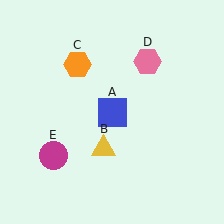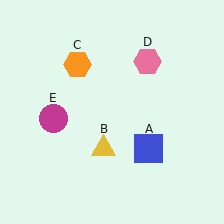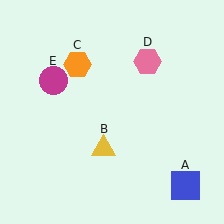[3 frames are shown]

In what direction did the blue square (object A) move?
The blue square (object A) moved down and to the right.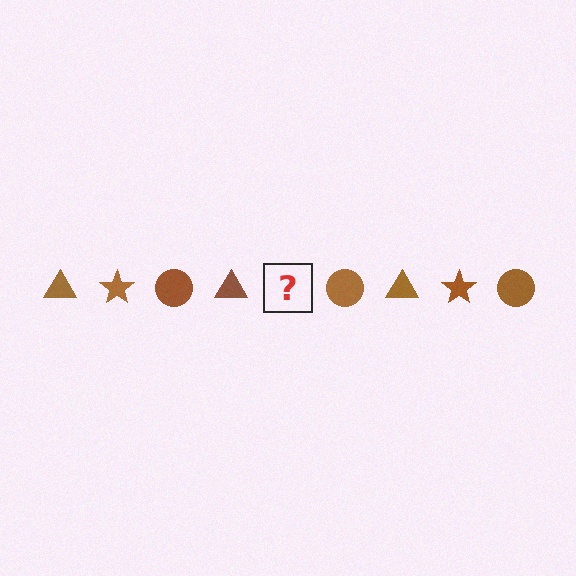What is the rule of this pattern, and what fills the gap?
The rule is that the pattern cycles through triangle, star, circle shapes in brown. The gap should be filled with a brown star.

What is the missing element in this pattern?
The missing element is a brown star.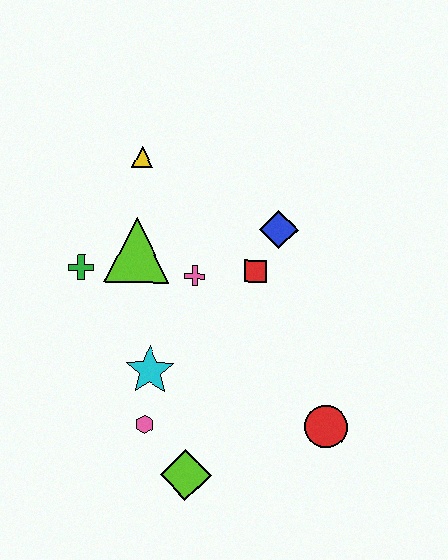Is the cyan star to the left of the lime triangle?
No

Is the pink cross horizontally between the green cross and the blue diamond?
Yes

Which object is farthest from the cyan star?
The yellow triangle is farthest from the cyan star.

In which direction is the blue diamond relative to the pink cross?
The blue diamond is to the right of the pink cross.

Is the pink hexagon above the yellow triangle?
No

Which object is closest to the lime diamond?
The pink hexagon is closest to the lime diamond.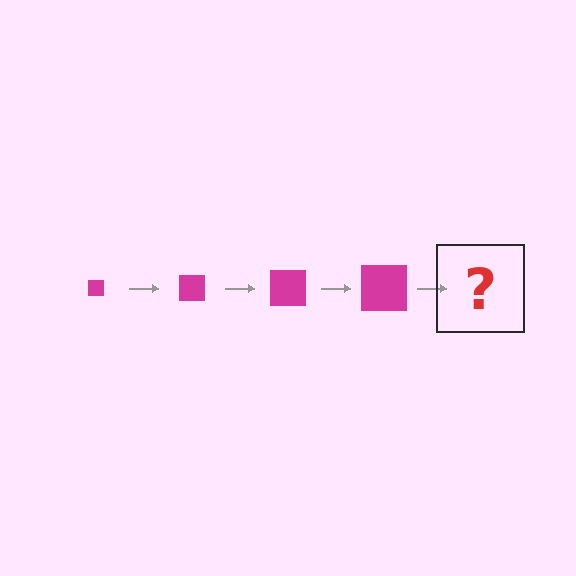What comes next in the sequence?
The next element should be a magenta square, larger than the previous one.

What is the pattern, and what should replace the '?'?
The pattern is that the square gets progressively larger each step. The '?' should be a magenta square, larger than the previous one.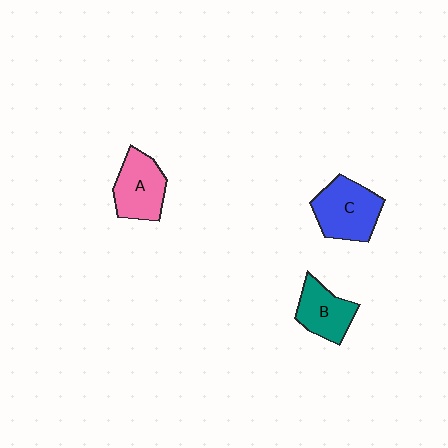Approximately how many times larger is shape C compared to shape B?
Approximately 1.3 times.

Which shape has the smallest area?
Shape B (teal).